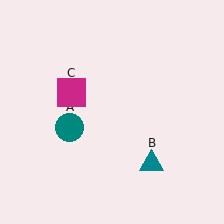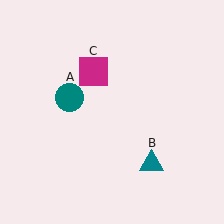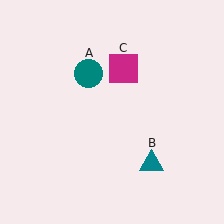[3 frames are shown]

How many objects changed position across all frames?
2 objects changed position: teal circle (object A), magenta square (object C).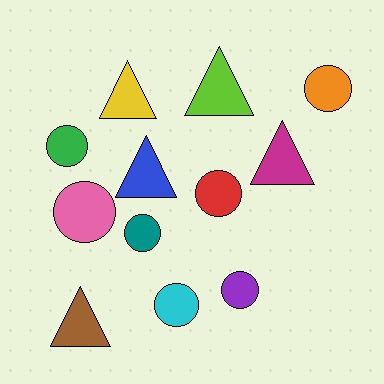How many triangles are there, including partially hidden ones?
There are 5 triangles.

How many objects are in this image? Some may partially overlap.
There are 12 objects.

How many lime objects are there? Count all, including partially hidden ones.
There is 1 lime object.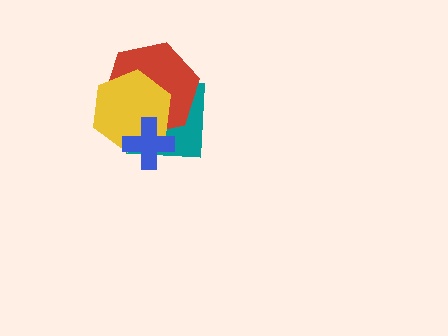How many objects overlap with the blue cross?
3 objects overlap with the blue cross.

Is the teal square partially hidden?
Yes, it is partially covered by another shape.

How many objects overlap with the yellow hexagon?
3 objects overlap with the yellow hexagon.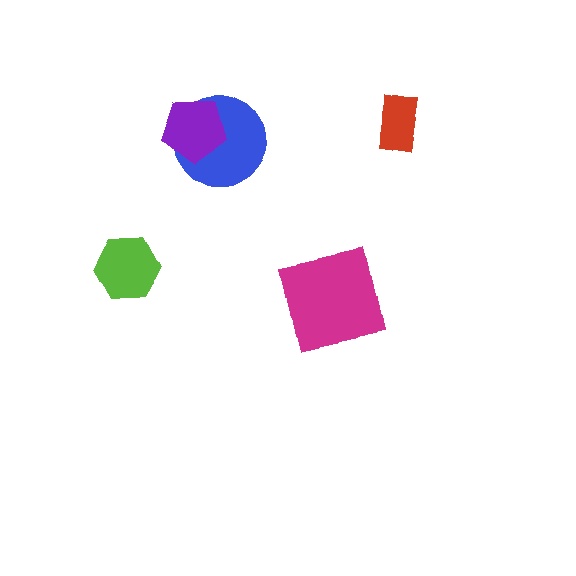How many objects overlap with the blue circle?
1 object overlaps with the blue circle.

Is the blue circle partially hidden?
Yes, it is partially covered by another shape.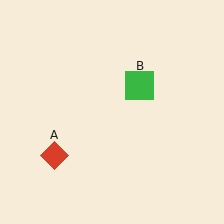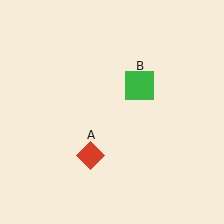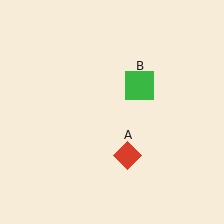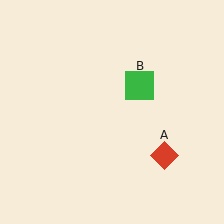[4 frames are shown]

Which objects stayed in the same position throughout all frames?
Green square (object B) remained stationary.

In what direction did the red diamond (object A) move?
The red diamond (object A) moved right.